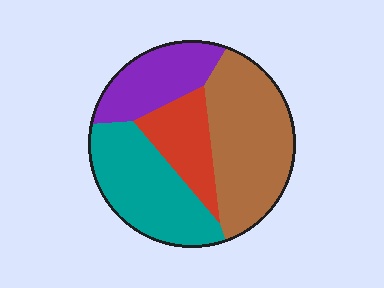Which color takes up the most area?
Brown, at roughly 35%.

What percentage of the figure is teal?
Teal covers roughly 30% of the figure.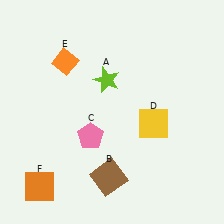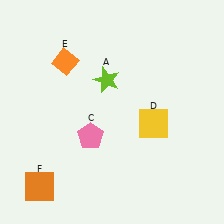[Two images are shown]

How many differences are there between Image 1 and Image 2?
There is 1 difference between the two images.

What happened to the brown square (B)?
The brown square (B) was removed in Image 2. It was in the bottom-left area of Image 1.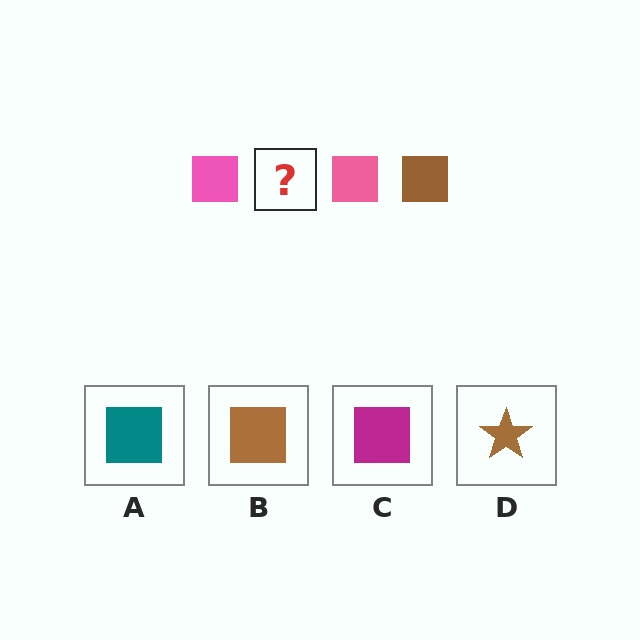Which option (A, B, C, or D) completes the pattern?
B.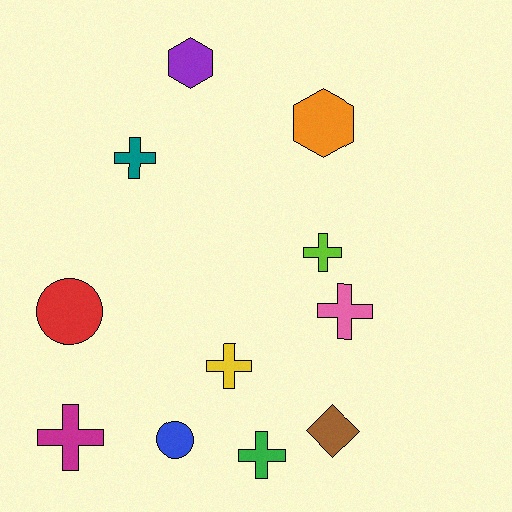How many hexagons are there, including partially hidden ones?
There are 2 hexagons.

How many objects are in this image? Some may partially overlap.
There are 11 objects.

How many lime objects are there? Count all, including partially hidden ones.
There is 1 lime object.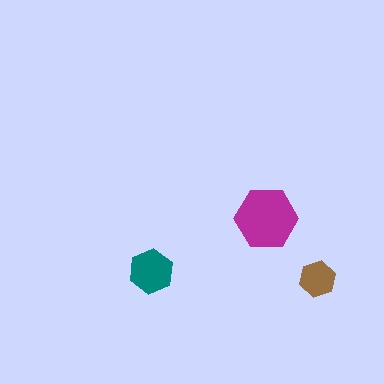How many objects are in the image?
There are 3 objects in the image.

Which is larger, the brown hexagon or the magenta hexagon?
The magenta one.